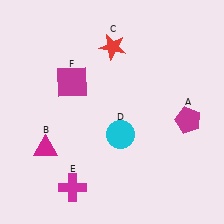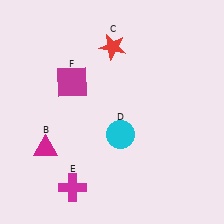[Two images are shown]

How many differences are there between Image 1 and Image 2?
There is 1 difference between the two images.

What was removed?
The magenta pentagon (A) was removed in Image 2.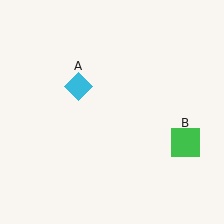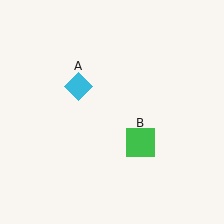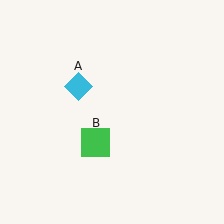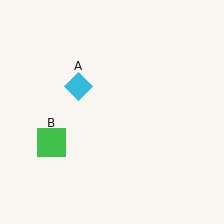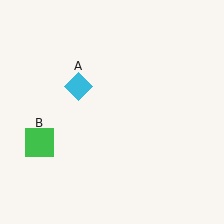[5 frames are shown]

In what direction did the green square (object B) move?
The green square (object B) moved left.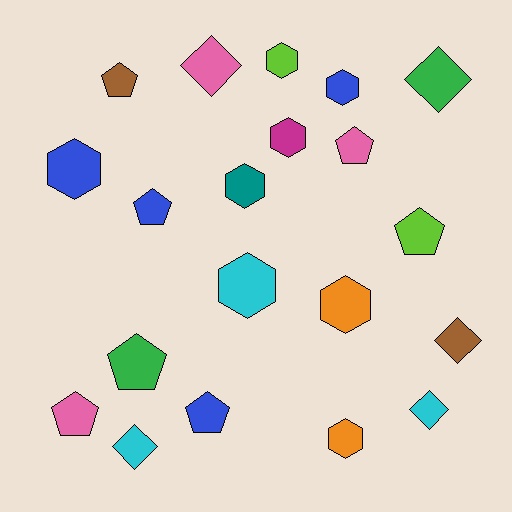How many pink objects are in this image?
There are 3 pink objects.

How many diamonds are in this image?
There are 5 diamonds.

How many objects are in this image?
There are 20 objects.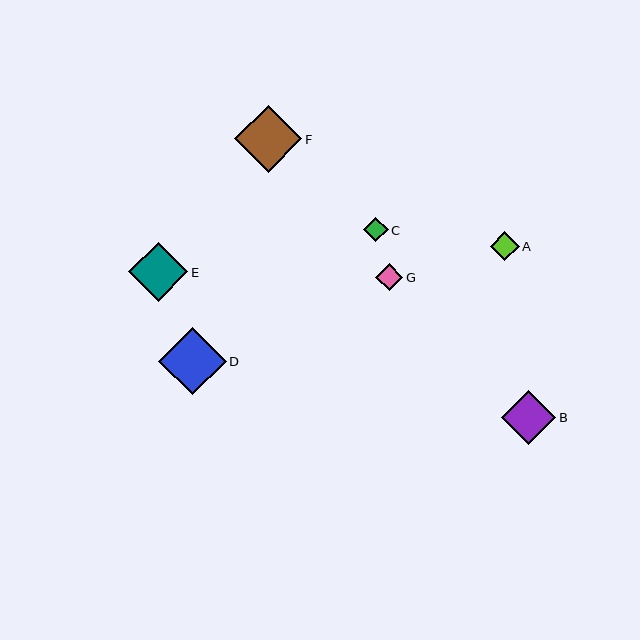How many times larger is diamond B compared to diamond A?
Diamond B is approximately 1.9 times the size of diamond A.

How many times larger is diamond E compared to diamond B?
Diamond E is approximately 1.1 times the size of diamond B.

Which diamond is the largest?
Diamond D is the largest with a size of approximately 67 pixels.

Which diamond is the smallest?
Diamond C is the smallest with a size of approximately 25 pixels.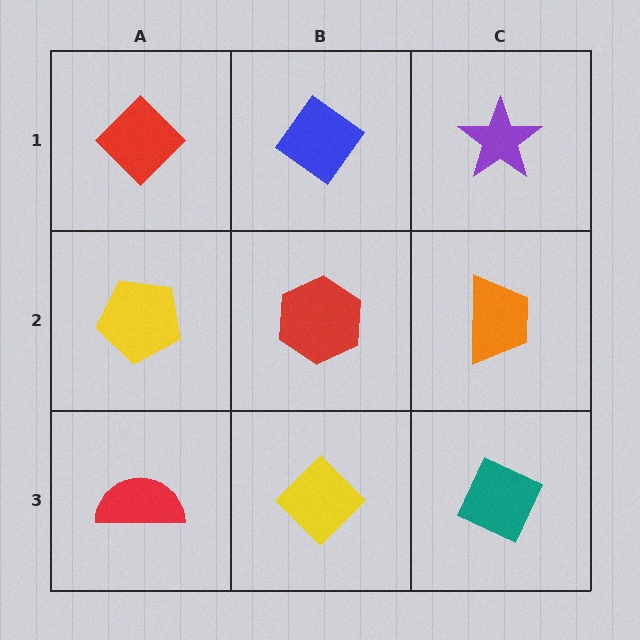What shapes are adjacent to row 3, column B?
A red hexagon (row 2, column B), a red semicircle (row 3, column A), a teal diamond (row 3, column C).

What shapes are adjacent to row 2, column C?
A purple star (row 1, column C), a teal diamond (row 3, column C), a red hexagon (row 2, column B).